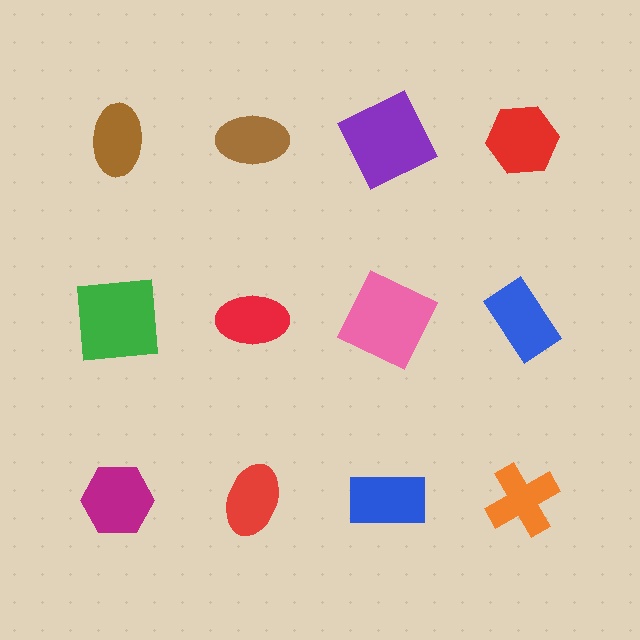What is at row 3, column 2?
A red ellipse.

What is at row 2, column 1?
A green square.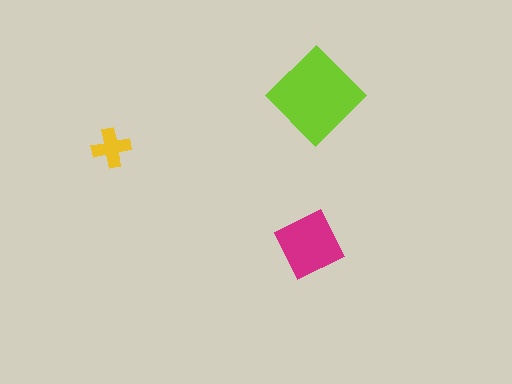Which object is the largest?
The lime diamond.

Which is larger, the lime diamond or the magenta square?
The lime diamond.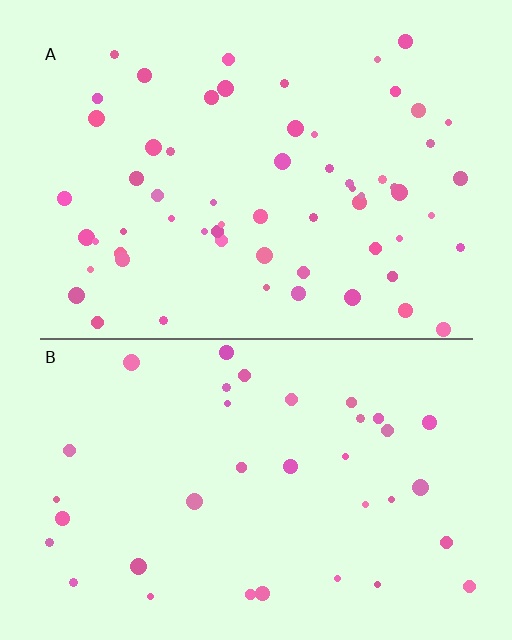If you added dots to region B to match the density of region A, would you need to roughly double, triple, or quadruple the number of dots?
Approximately double.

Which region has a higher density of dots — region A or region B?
A (the top).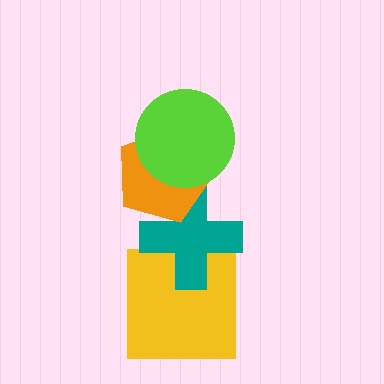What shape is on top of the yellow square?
The teal cross is on top of the yellow square.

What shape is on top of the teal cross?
The orange pentagon is on top of the teal cross.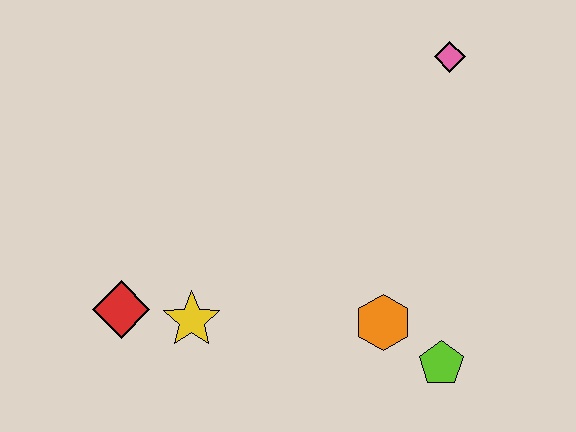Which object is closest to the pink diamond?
The orange hexagon is closest to the pink diamond.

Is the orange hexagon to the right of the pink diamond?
No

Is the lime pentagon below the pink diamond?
Yes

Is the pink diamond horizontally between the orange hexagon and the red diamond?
No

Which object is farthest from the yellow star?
The pink diamond is farthest from the yellow star.